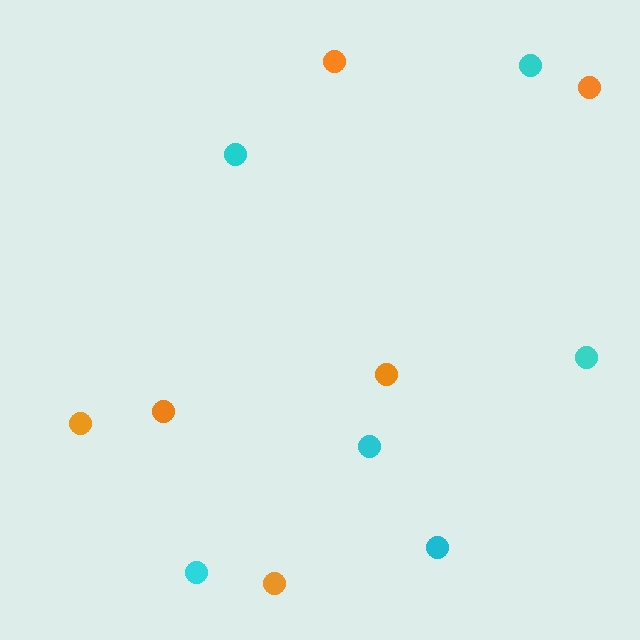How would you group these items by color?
There are 2 groups: one group of cyan circles (6) and one group of orange circles (6).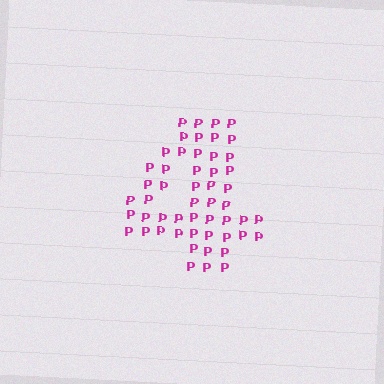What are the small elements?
The small elements are letter P's.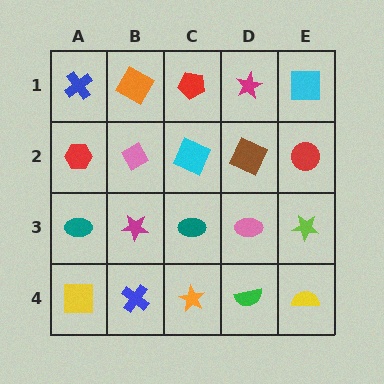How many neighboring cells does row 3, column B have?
4.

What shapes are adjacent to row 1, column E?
A red circle (row 2, column E), a magenta star (row 1, column D).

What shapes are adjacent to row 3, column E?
A red circle (row 2, column E), a yellow semicircle (row 4, column E), a pink ellipse (row 3, column D).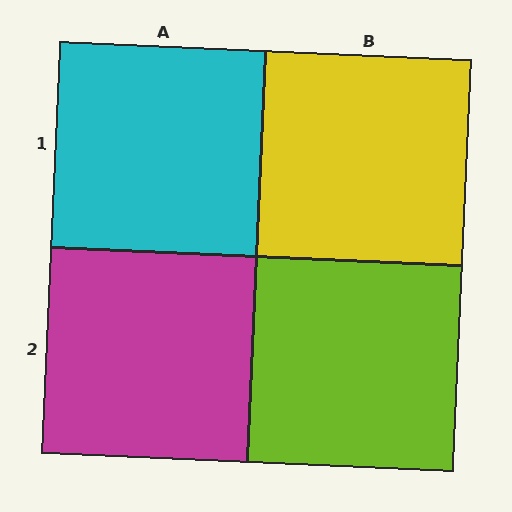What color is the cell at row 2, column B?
Lime.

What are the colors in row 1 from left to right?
Cyan, yellow.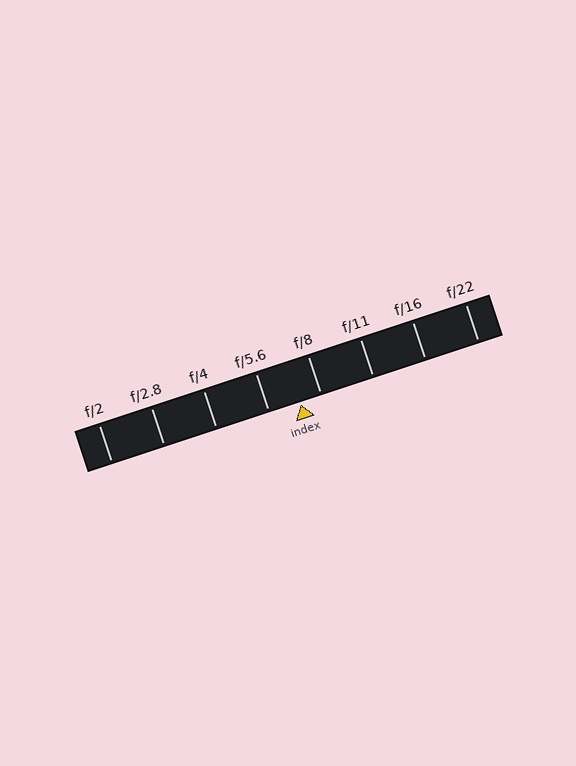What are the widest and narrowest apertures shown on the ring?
The widest aperture shown is f/2 and the narrowest is f/22.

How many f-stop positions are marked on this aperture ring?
There are 8 f-stop positions marked.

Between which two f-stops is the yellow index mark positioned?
The index mark is between f/5.6 and f/8.